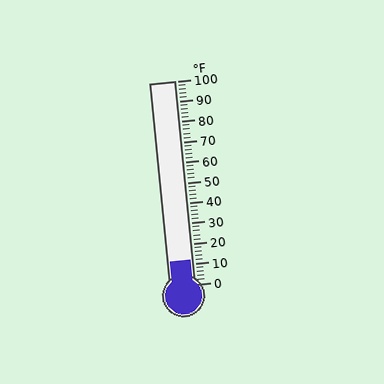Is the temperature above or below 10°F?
The temperature is above 10°F.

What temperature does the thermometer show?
The thermometer shows approximately 12°F.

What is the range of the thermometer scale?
The thermometer scale ranges from 0°F to 100°F.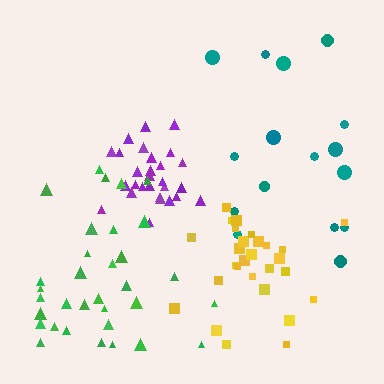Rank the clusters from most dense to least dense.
purple, yellow, green, teal.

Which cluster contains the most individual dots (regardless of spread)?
Green (33).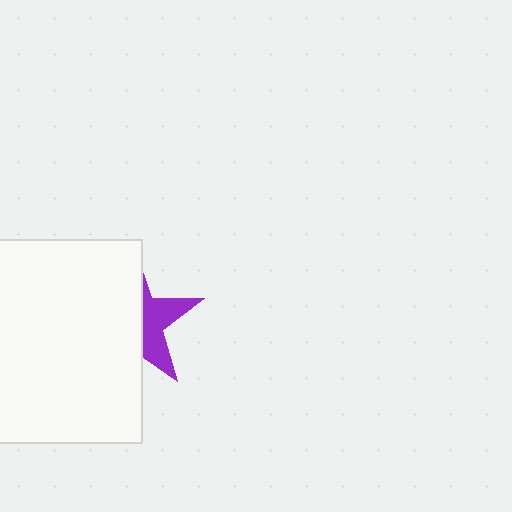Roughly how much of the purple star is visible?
A small part of it is visible (roughly 37%).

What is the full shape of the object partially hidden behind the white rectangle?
The partially hidden object is a purple star.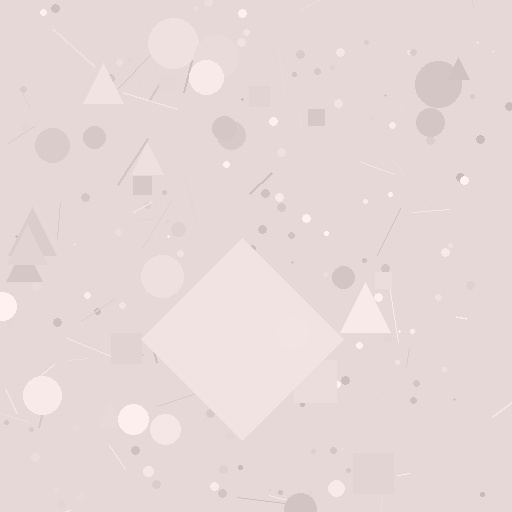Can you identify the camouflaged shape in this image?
The camouflaged shape is a diamond.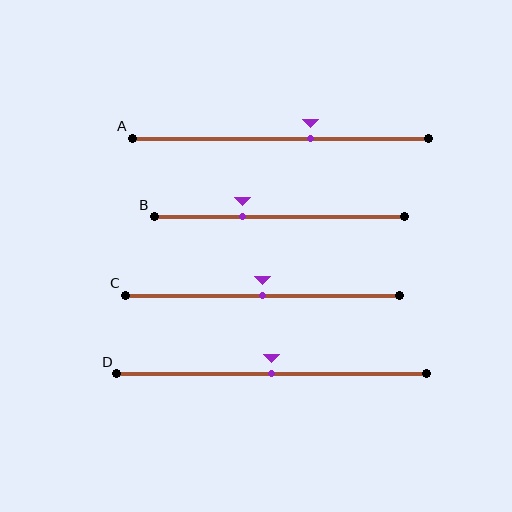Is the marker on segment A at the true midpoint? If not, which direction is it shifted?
No, the marker on segment A is shifted to the right by about 10% of the segment length.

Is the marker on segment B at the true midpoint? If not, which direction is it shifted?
No, the marker on segment B is shifted to the left by about 15% of the segment length.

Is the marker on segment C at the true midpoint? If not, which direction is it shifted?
Yes, the marker on segment C is at the true midpoint.